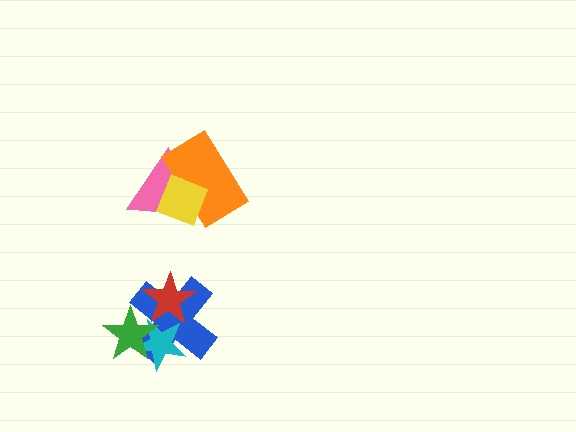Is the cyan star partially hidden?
Yes, it is partially covered by another shape.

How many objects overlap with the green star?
2 objects overlap with the green star.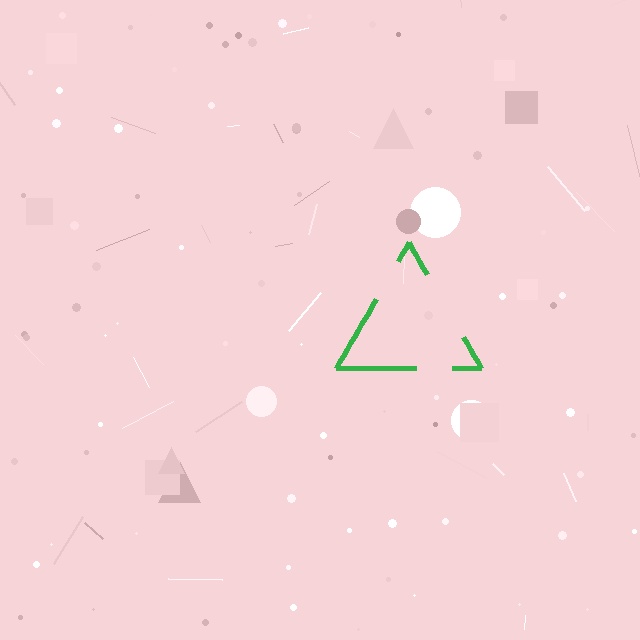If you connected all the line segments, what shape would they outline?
They would outline a triangle.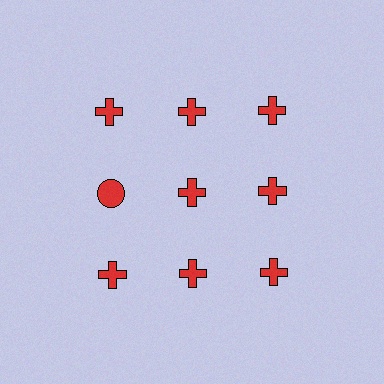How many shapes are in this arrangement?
There are 9 shapes arranged in a grid pattern.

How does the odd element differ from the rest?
It has a different shape: circle instead of cross.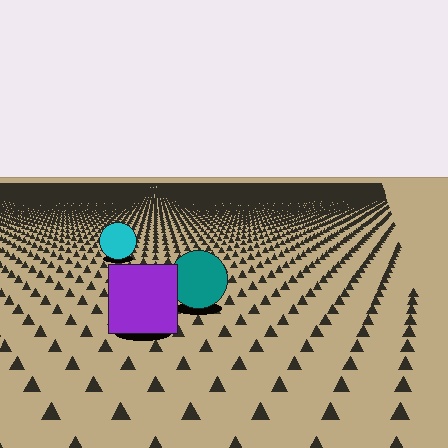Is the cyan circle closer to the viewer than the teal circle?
No. The teal circle is closer — you can tell from the texture gradient: the ground texture is coarser near it.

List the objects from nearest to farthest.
From nearest to farthest: the purple square, the teal circle, the cyan circle.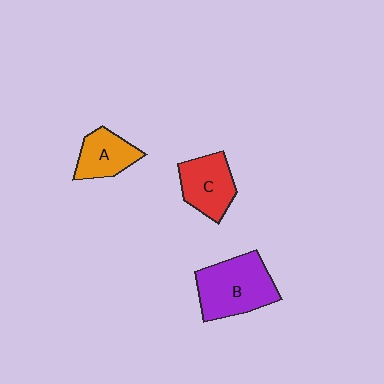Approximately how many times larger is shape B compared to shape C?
Approximately 1.4 times.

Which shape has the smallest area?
Shape A (orange).